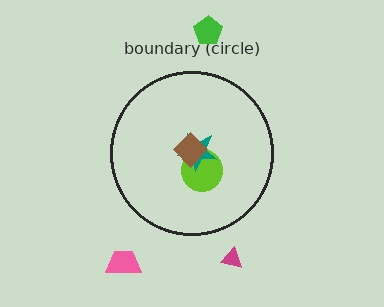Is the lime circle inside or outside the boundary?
Inside.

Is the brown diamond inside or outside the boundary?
Inside.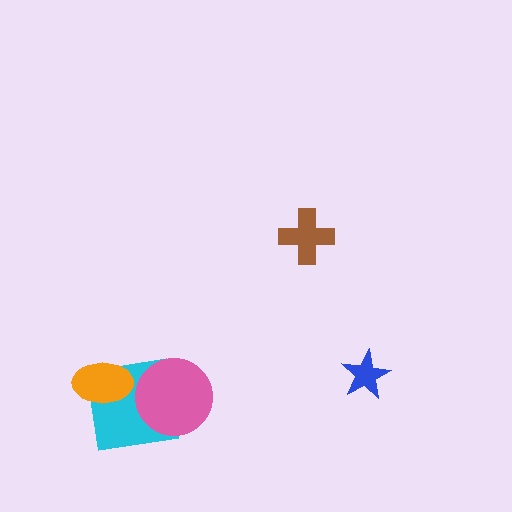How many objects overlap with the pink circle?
1 object overlaps with the pink circle.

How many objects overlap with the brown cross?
0 objects overlap with the brown cross.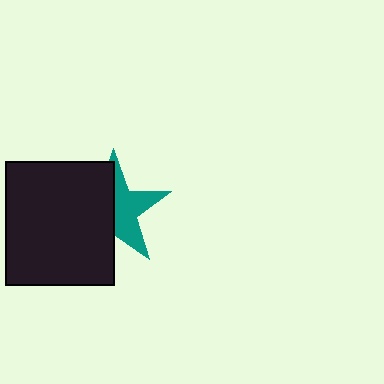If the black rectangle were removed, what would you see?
You would see the complete teal star.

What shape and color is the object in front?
The object in front is a black rectangle.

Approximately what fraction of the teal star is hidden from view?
Roughly 52% of the teal star is hidden behind the black rectangle.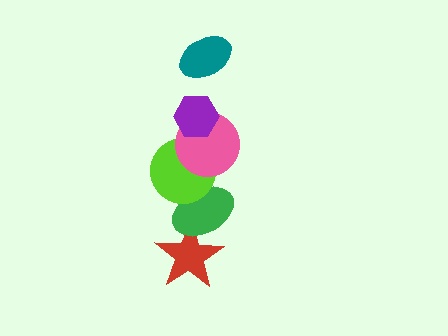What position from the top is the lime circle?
The lime circle is 4th from the top.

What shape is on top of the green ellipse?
The lime circle is on top of the green ellipse.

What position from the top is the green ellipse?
The green ellipse is 5th from the top.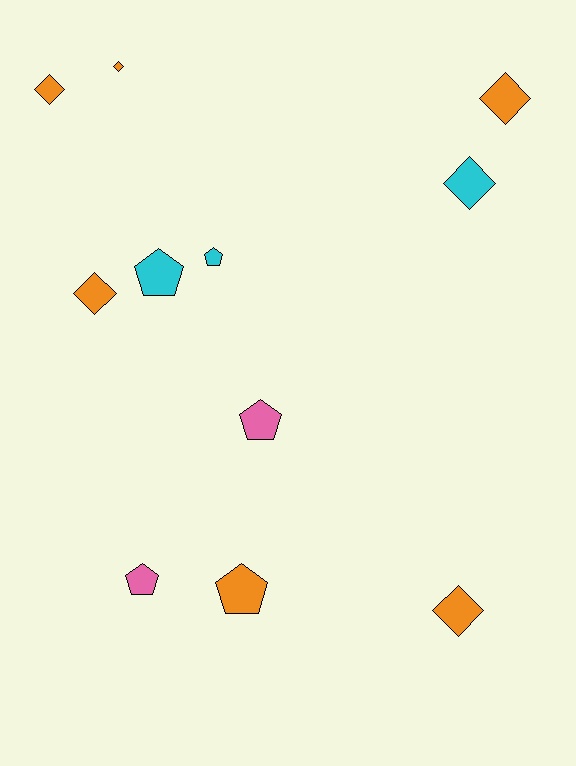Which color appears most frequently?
Orange, with 6 objects.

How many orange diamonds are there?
There are 5 orange diamonds.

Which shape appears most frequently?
Diamond, with 6 objects.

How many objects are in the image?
There are 11 objects.